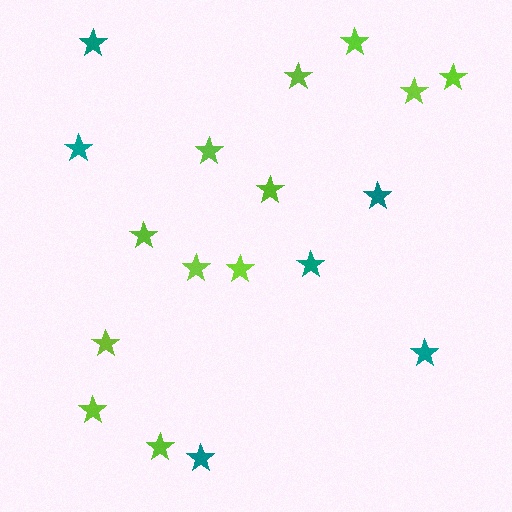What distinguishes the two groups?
There are 2 groups: one group of teal stars (6) and one group of lime stars (12).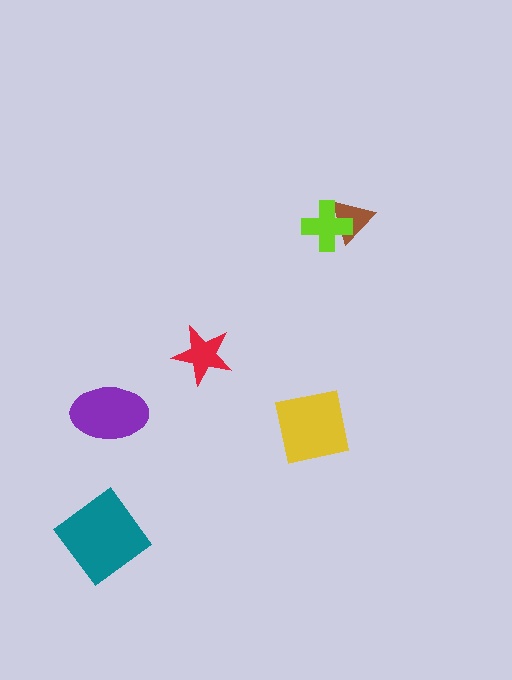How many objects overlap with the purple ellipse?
0 objects overlap with the purple ellipse.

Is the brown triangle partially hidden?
Yes, it is partially covered by another shape.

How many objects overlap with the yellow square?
0 objects overlap with the yellow square.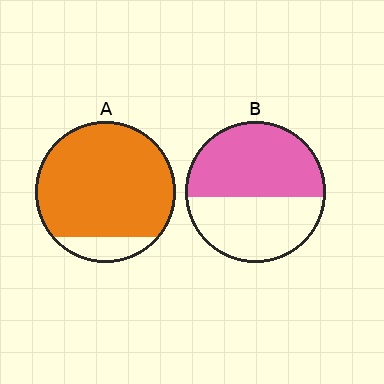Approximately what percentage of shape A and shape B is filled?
A is approximately 85% and B is approximately 55%.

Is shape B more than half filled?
Yes.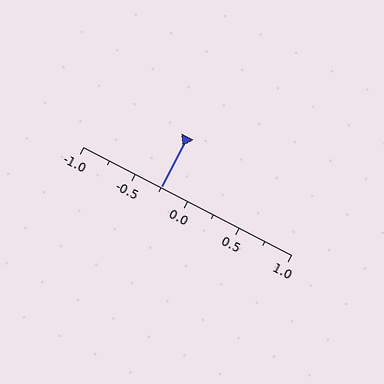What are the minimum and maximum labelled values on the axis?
The axis runs from -1.0 to 1.0.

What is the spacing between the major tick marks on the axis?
The major ticks are spaced 0.5 apart.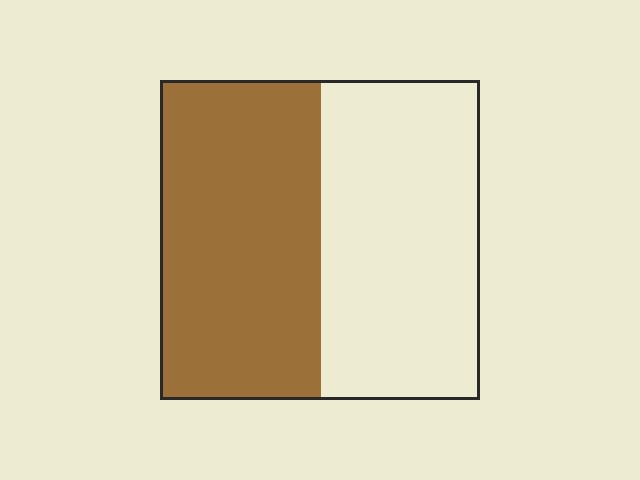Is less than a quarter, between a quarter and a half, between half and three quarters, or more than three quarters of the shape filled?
Between half and three quarters.